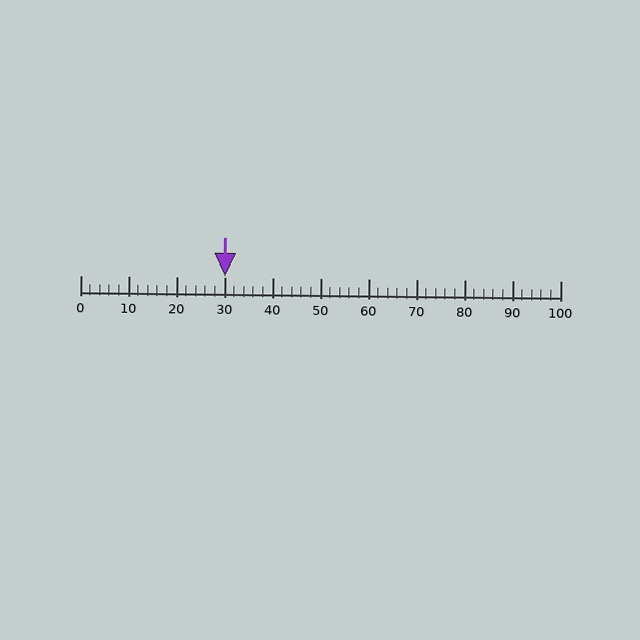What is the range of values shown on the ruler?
The ruler shows values from 0 to 100.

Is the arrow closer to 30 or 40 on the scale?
The arrow is closer to 30.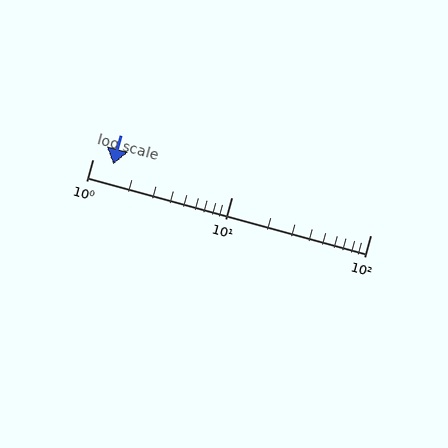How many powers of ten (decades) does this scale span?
The scale spans 2 decades, from 1 to 100.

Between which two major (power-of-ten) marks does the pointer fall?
The pointer is between 1 and 10.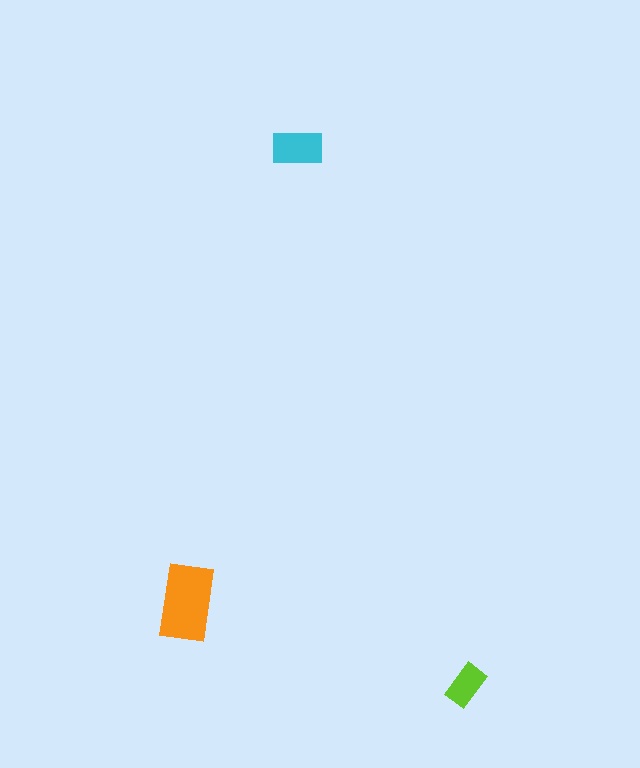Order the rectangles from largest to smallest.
the orange one, the cyan one, the lime one.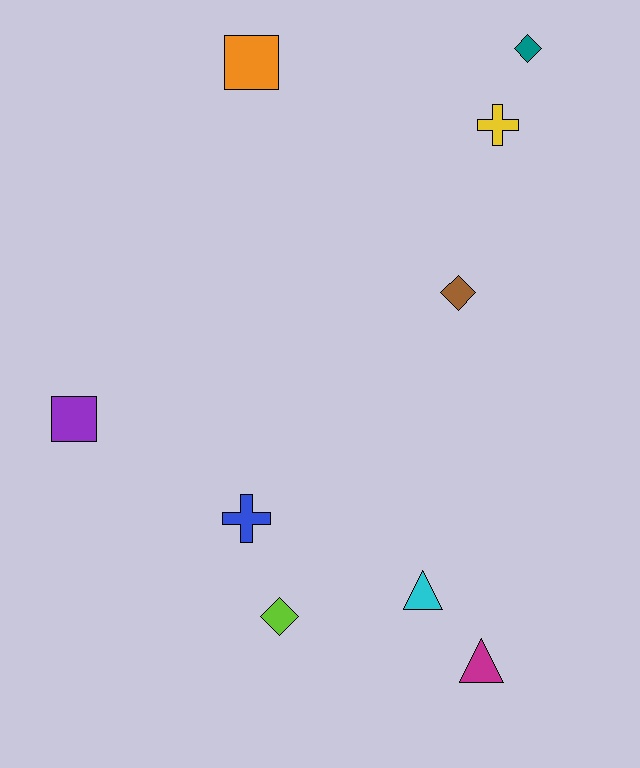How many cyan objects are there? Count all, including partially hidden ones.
There is 1 cyan object.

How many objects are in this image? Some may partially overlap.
There are 9 objects.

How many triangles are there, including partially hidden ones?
There are 2 triangles.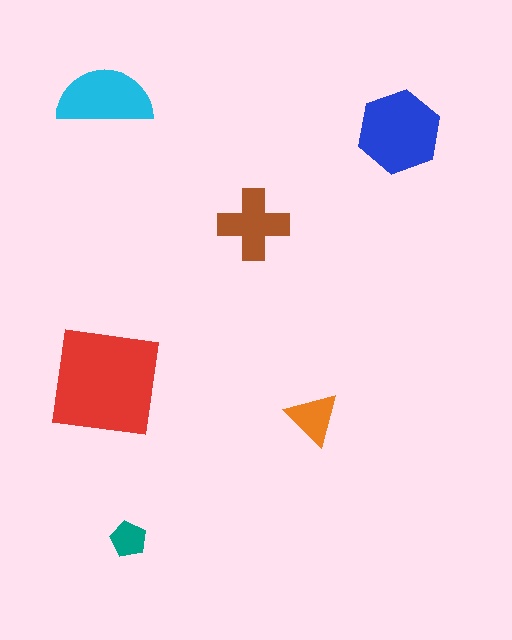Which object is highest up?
The cyan semicircle is topmost.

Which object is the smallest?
The teal pentagon.